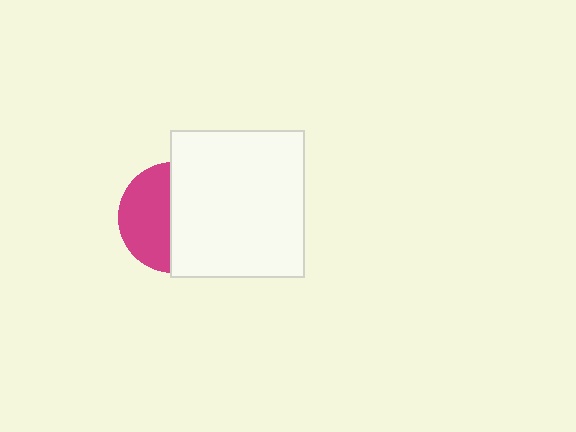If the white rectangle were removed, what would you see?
You would see the complete magenta circle.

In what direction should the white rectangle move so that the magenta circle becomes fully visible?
The white rectangle should move right. That is the shortest direction to clear the overlap and leave the magenta circle fully visible.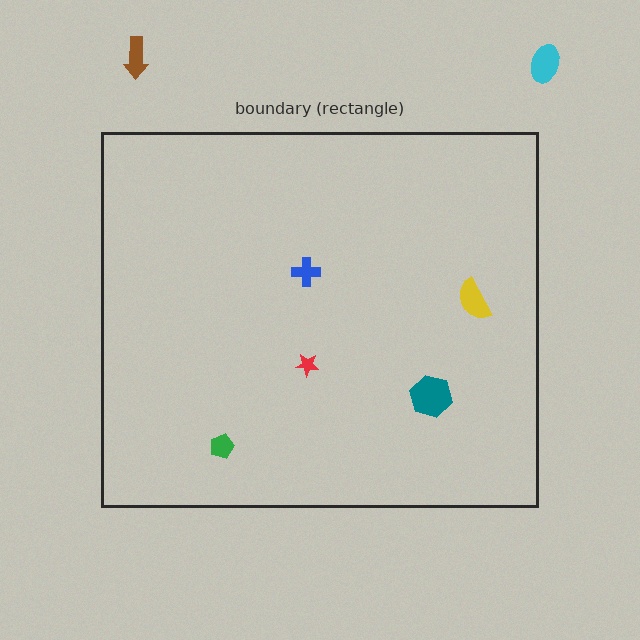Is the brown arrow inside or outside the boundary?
Outside.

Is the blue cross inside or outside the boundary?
Inside.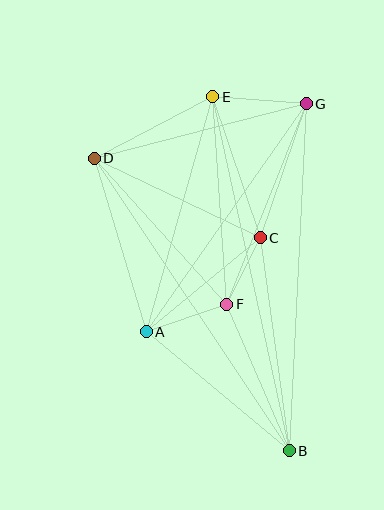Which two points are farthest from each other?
Points B and E are farthest from each other.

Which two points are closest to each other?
Points C and F are closest to each other.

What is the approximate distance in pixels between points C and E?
The distance between C and E is approximately 149 pixels.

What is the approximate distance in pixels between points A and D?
The distance between A and D is approximately 182 pixels.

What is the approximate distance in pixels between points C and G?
The distance between C and G is approximately 142 pixels.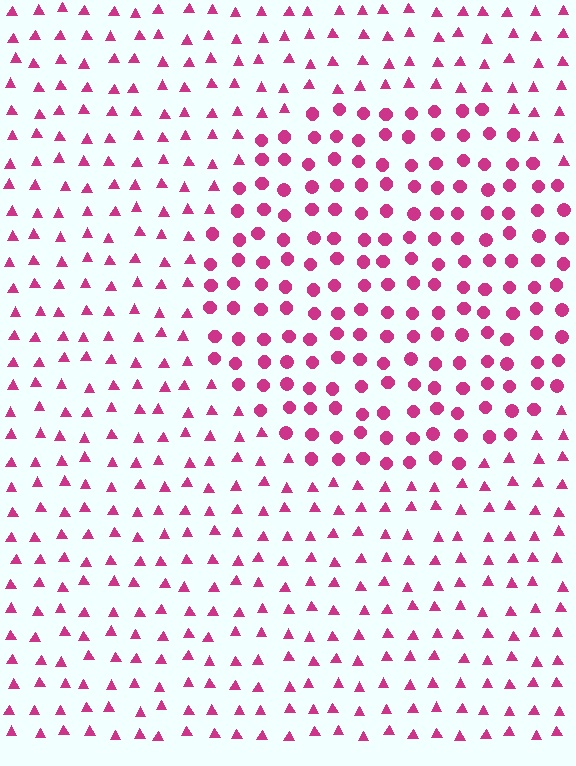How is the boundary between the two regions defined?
The boundary is defined by a change in element shape: circles inside vs. triangles outside. All elements share the same color and spacing.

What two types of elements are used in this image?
The image uses circles inside the circle region and triangles outside it.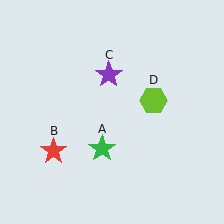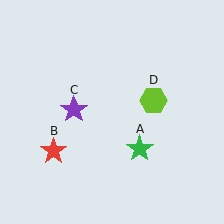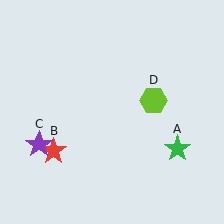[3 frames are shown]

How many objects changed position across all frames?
2 objects changed position: green star (object A), purple star (object C).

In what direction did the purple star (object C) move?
The purple star (object C) moved down and to the left.